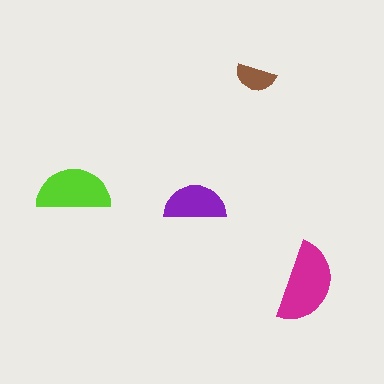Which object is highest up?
The brown semicircle is topmost.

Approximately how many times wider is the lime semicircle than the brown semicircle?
About 2 times wider.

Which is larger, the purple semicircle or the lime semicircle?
The lime one.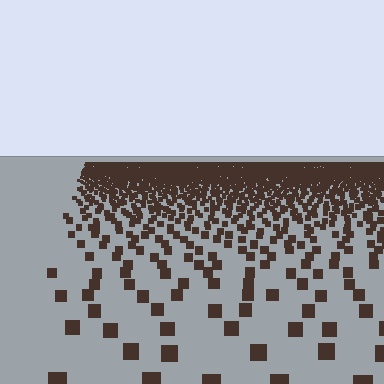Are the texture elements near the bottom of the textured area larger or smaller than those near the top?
Larger. Near the bottom, elements are closer to the viewer and appear at a bigger on-screen size.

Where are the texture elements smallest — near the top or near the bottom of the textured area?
Near the top.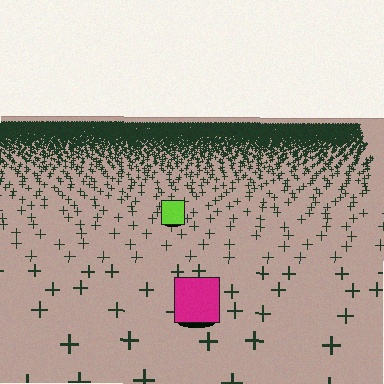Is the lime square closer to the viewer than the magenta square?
No. The magenta square is closer — you can tell from the texture gradient: the ground texture is coarser near it.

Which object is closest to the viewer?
The magenta square is closest. The texture marks near it are larger and more spread out.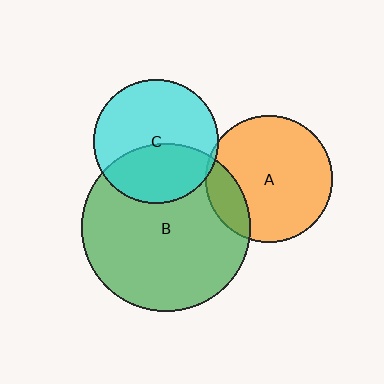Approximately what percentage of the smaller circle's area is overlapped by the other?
Approximately 5%.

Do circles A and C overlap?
Yes.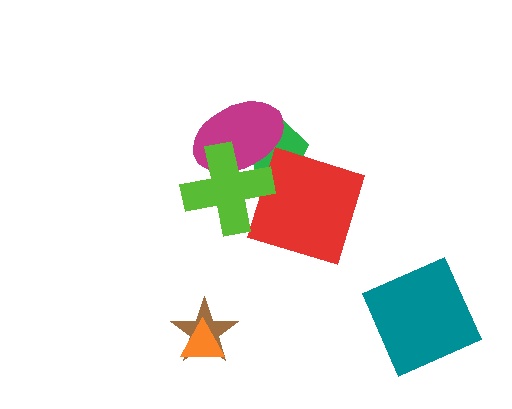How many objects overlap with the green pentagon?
3 objects overlap with the green pentagon.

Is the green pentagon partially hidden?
Yes, it is partially covered by another shape.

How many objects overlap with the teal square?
0 objects overlap with the teal square.